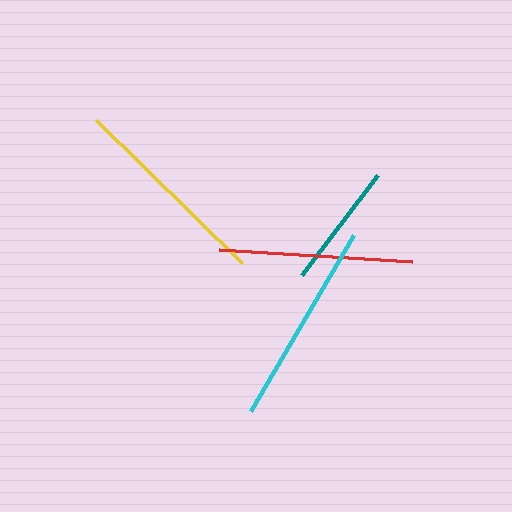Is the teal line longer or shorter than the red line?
The red line is longer than the teal line.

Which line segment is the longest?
The yellow line is the longest at approximately 204 pixels.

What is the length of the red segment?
The red segment is approximately 194 pixels long.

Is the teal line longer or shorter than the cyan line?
The cyan line is longer than the teal line.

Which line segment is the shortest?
The teal line is the shortest at approximately 126 pixels.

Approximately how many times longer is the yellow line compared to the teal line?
The yellow line is approximately 1.6 times the length of the teal line.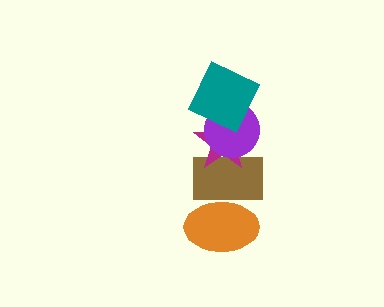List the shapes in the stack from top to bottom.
From top to bottom: the teal square, the purple circle, the magenta star, the brown rectangle, the orange ellipse.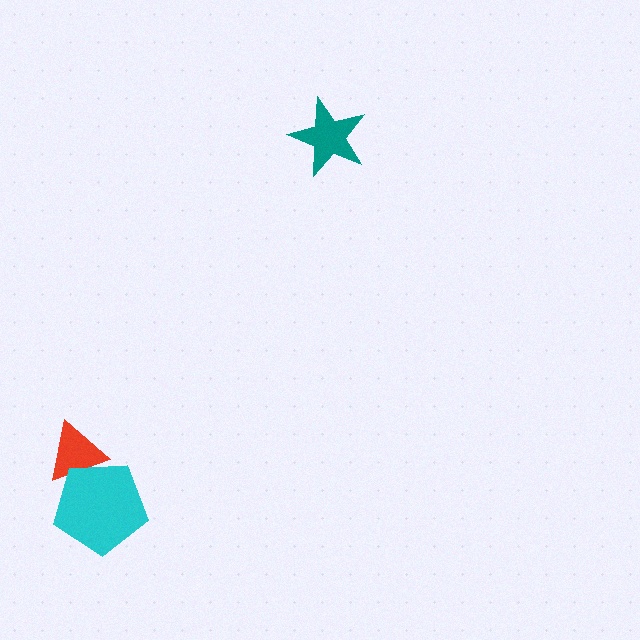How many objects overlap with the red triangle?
1 object overlaps with the red triangle.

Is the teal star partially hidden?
No, no other shape covers it.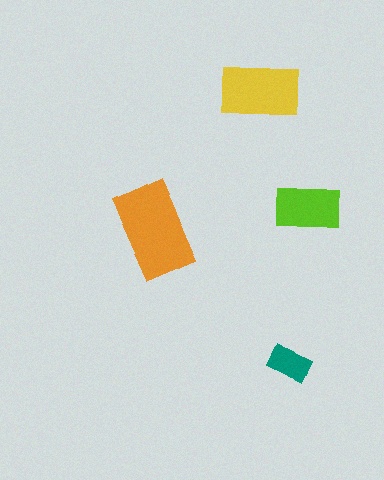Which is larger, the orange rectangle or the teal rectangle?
The orange one.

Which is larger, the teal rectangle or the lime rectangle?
The lime one.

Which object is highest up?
The yellow rectangle is topmost.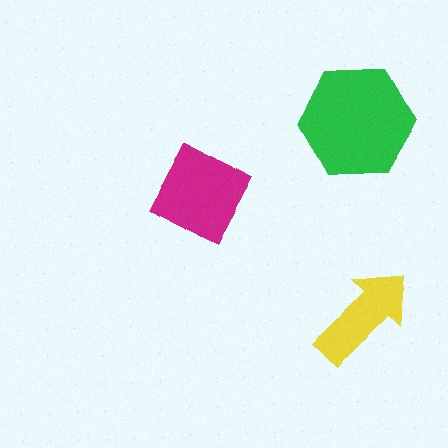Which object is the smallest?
The yellow arrow.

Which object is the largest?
The green hexagon.